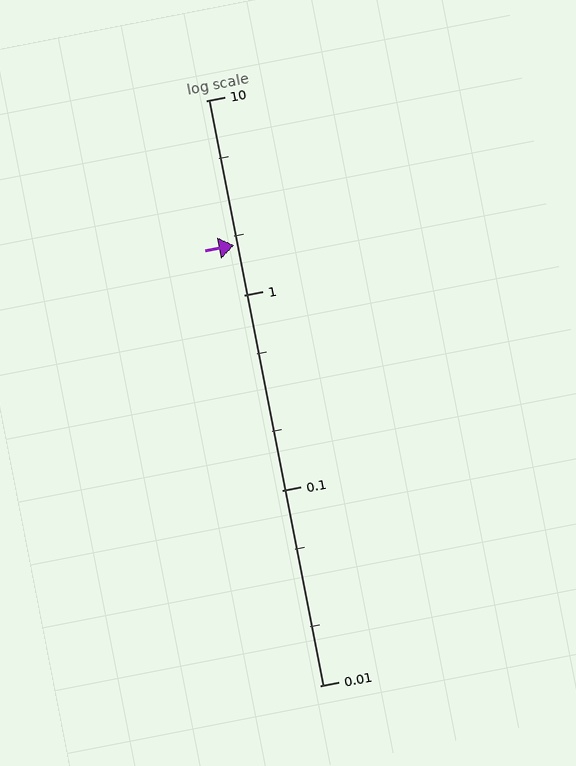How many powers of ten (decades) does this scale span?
The scale spans 3 decades, from 0.01 to 10.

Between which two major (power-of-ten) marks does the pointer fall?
The pointer is between 1 and 10.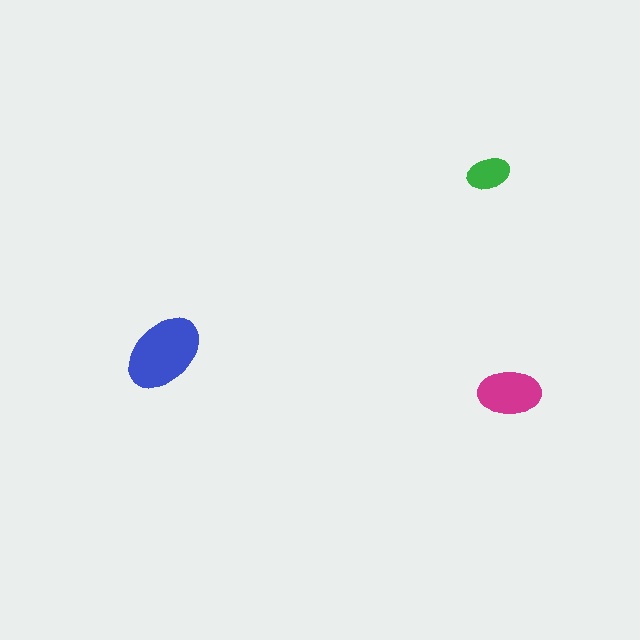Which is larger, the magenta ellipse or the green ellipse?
The magenta one.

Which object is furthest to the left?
The blue ellipse is leftmost.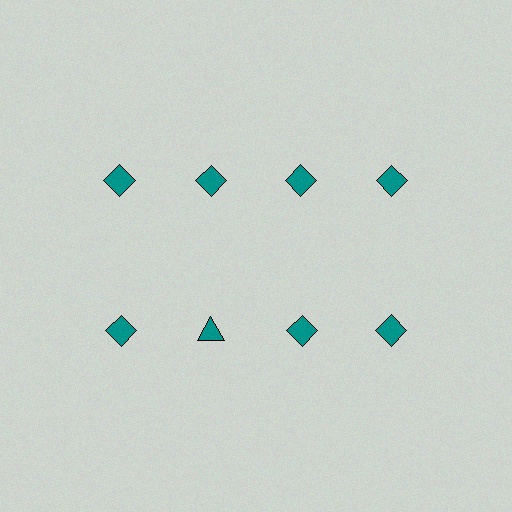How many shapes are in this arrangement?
There are 8 shapes arranged in a grid pattern.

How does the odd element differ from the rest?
It has a different shape: triangle instead of diamond.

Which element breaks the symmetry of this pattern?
The teal triangle in the second row, second from left column breaks the symmetry. All other shapes are teal diamonds.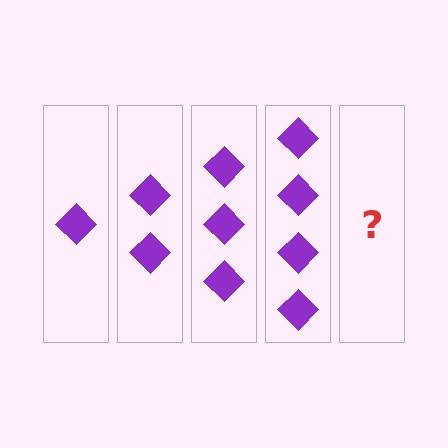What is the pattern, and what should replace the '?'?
The pattern is that each step adds one more diamond. The '?' should be 5 diamonds.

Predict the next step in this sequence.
The next step is 5 diamonds.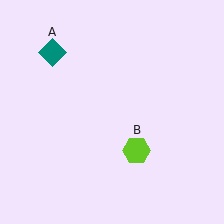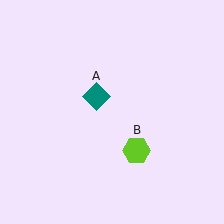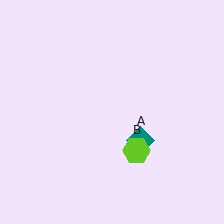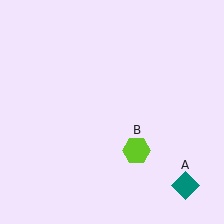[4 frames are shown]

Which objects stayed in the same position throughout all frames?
Lime hexagon (object B) remained stationary.